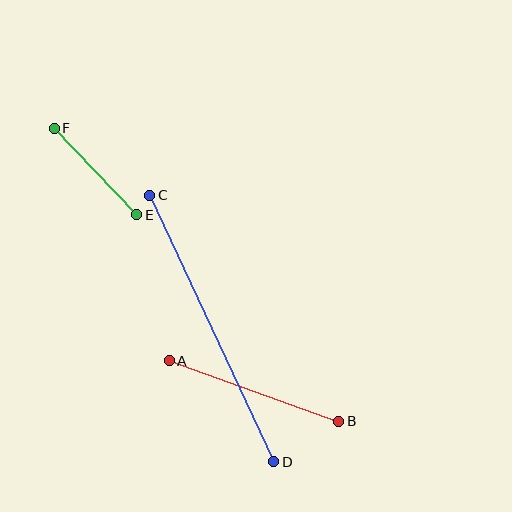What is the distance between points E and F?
The distance is approximately 119 pixels.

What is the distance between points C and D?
The distance is approximately 294 pixels.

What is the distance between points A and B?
The distance is approximately 180 pixels.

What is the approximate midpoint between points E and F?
The midpoint is at approximately (96, 172) pixels.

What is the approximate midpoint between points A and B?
The midpoint is at approximately (254, 391) pixels.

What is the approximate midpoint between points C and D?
The midpoint is at approximately (212, 328) pixels.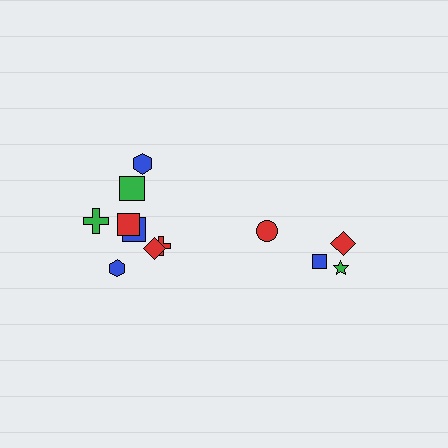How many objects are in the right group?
There are 4 objects.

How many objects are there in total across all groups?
There are 12 objects.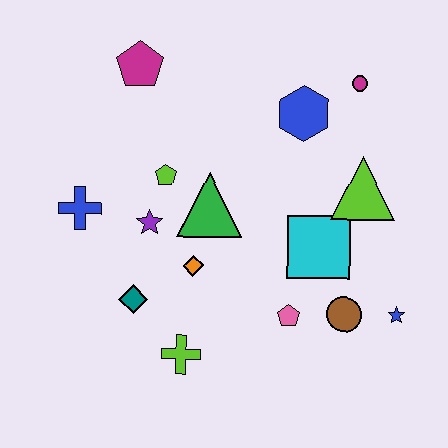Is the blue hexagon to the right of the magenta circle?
No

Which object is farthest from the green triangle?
The blue star is farthest from the green triangle.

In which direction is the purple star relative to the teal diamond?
The purple star is above the teal diamond.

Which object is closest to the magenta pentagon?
The lime pentagon is closest to the magenta pentagon.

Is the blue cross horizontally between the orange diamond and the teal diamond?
No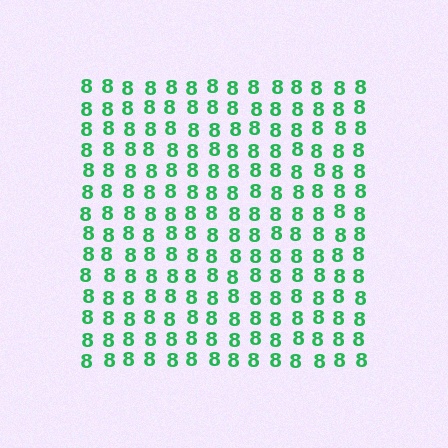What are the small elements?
The small elements are digit 8's.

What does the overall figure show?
The overall figure shows a square.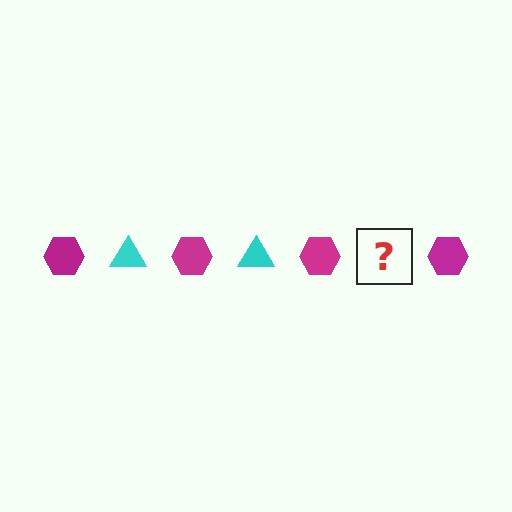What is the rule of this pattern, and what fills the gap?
The rule is that the pattern alternates between magenta hexagon and cyan triangle. The gap should be filled with a cyan triangle.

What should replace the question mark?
The question mark should be replaced with a cyan triangle.